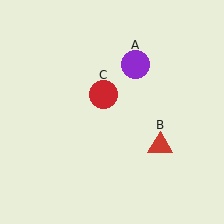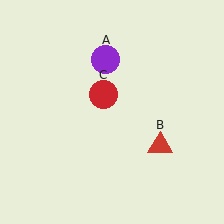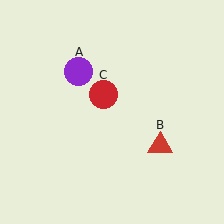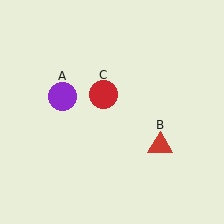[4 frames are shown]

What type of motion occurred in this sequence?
The purple circle (object A) rotated counterclockwise around the center of the scene.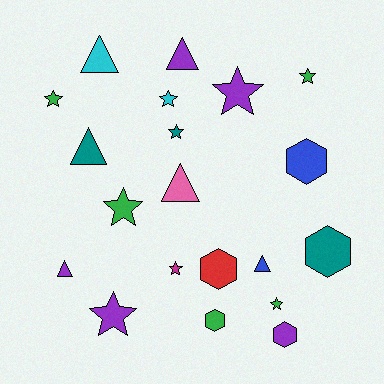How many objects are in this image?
There are 20 objects.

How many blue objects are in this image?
There are 2 blue objects.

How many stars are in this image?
There are 9 stars.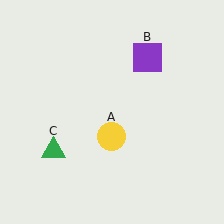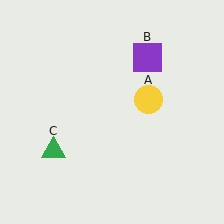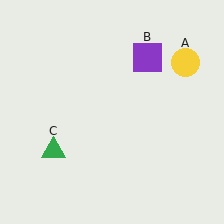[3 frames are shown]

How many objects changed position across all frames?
1 object changed position: yellow circle (object A).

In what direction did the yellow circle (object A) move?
The yellow circle (object A) moved up and to the right.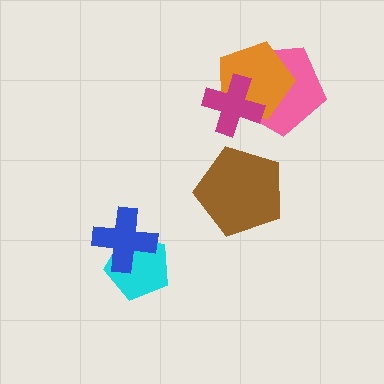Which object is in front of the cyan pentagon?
The blue cross is in front of the cyan pentagon.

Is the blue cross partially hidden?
No, no other shape covers it.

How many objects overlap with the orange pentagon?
2 objects overlap with the orange pentagon.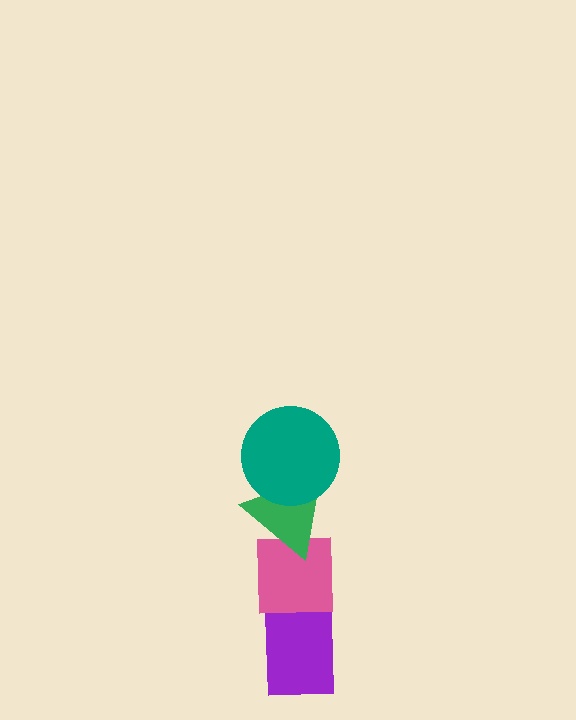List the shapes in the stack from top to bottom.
From top to bottom: the teal circle, the green triangle, the pink square, the purple rectangle.